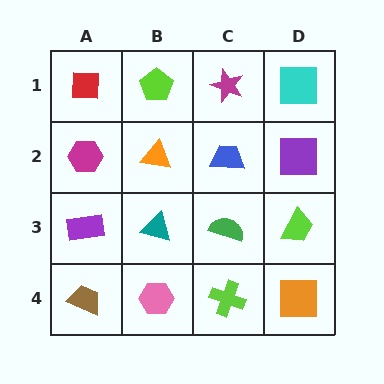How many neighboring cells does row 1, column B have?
3.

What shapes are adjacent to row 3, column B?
An orange triangle (row 2, column B), a pink hexagon (row 4, column B), a purple rectangle (row 3, column A), a green semicircle (row 3, column C).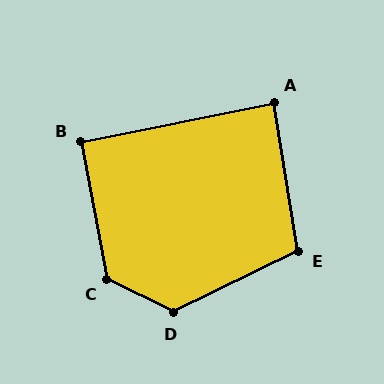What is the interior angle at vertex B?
Approximately 91 degrees (approximately right).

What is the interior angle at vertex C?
Approximately 127 degrees (obtuse).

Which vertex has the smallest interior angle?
A, at approximately 88 degrees.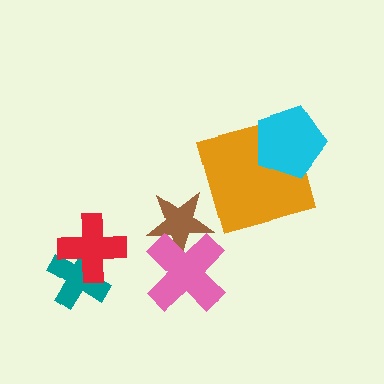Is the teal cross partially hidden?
Yes, it is partially covered by another shape.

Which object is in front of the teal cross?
The red cross is in front of the teal cross.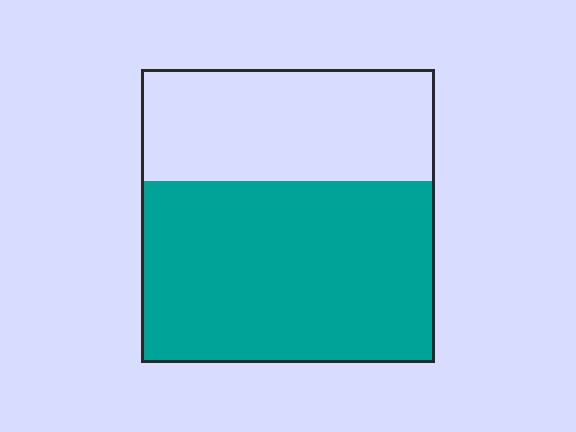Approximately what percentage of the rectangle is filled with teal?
Approximately 60%.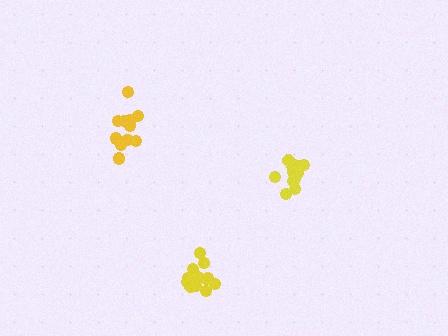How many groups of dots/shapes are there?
There are 3 groups.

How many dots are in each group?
Group 1: 11 dots, Group 2: 13 dots, Group 3: 13 dots (37 total).